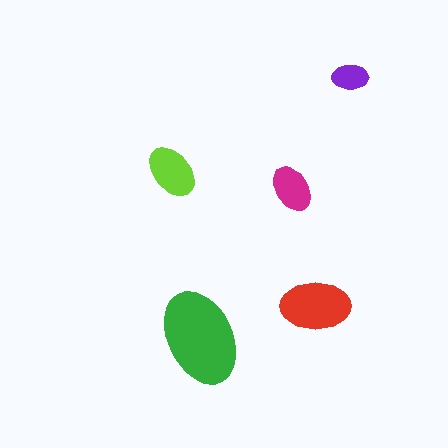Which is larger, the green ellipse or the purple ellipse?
The green one.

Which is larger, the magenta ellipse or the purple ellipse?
The magenta one.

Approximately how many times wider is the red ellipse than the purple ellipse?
About 2 times wider.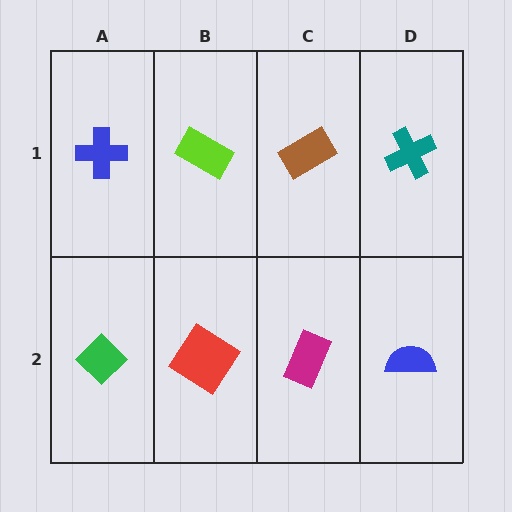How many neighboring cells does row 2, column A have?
2.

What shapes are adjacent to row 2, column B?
A lime rectangle (row 1, column B), a green diamond (row 2, column A), a magenta rectangle (row 2, column C).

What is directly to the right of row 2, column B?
A magenta rectangle.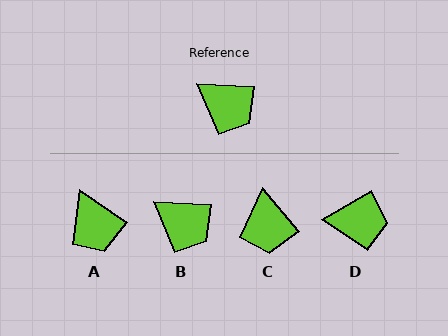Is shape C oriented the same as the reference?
No, it is off by about 47 degrees.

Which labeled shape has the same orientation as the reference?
B.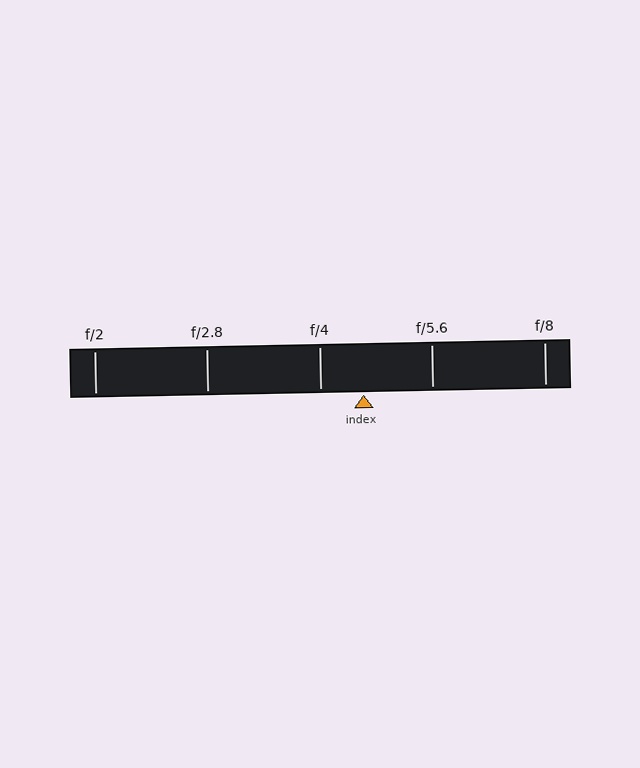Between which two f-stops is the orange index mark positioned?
The index mark is between f/4 and f/5.6.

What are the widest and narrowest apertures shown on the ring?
The widest aperture shown is f/2 and the narrowest is f/8.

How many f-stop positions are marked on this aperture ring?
There are 5 f-stop positions marked.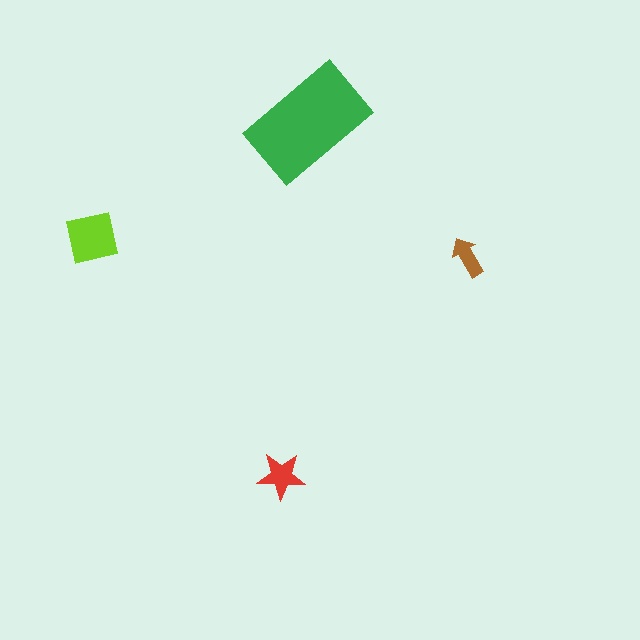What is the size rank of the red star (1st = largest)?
3rd.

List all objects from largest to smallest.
The green rectangle, the lime square, the red star, the brown arrow.